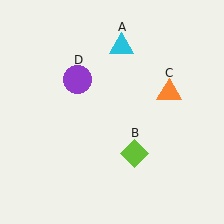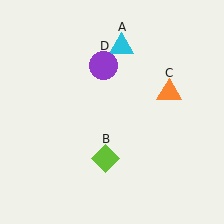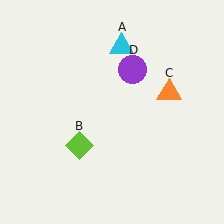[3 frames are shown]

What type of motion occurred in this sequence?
The lime diamond (object B), purple circle (object D) rotated clockwise around the center of the scene.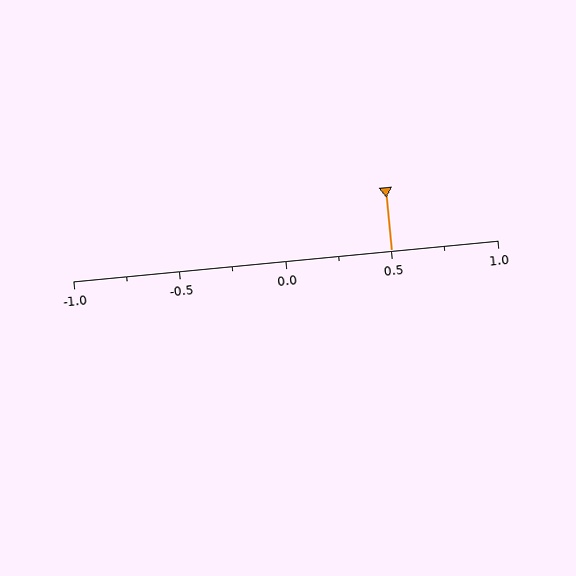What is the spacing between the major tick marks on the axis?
The major ticks are spaced 0.5 apart.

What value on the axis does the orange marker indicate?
The marker indicates approximately 0.5.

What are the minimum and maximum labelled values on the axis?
The axis runs from -1.0 to 1.0.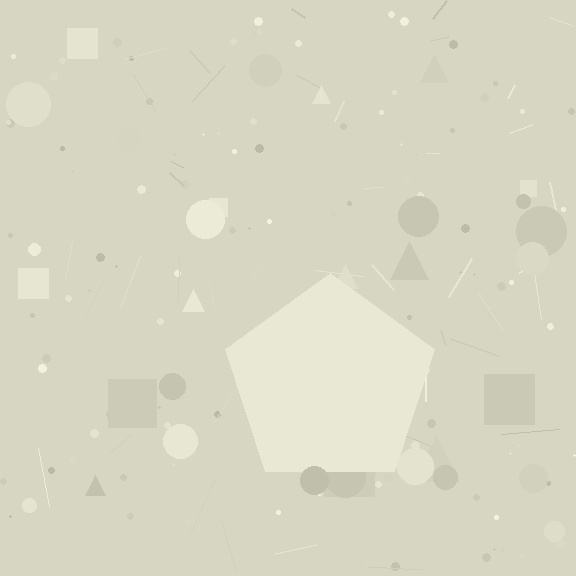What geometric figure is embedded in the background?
A pentagon is embedded in the background.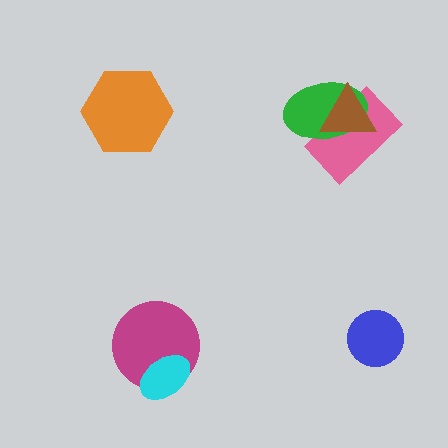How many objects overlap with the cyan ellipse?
1 object overlaps with the cyan ellipse.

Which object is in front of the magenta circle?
The cyan ellipse is in front of the magenta circle.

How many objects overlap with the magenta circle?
1 object overlaps with the magenta circle.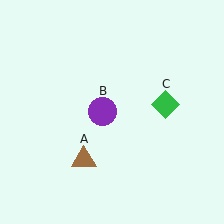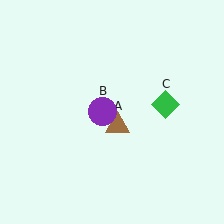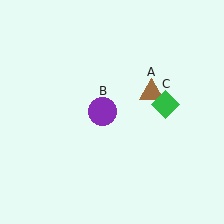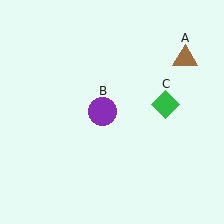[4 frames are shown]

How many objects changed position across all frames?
1 object changed position: brown triangle (object A).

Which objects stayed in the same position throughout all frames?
Purple circle (object B) and green diamond (object C) remained stationary.